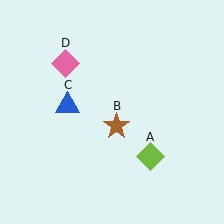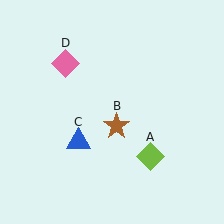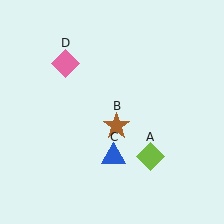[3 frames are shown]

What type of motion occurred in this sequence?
The blue triangle (object C) rotated counterclockwise around the center of the scene.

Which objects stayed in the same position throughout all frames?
Lime diamond (object A) and brown star (object B) and pink diamond (object D) remained stationary.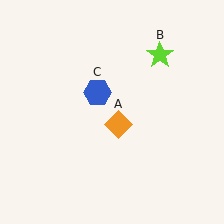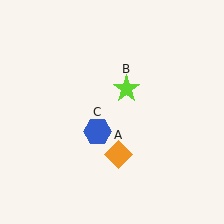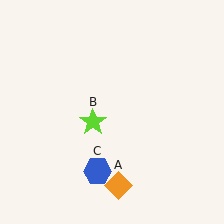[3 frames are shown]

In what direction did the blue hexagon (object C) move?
The blue hexagon (object C) moved down.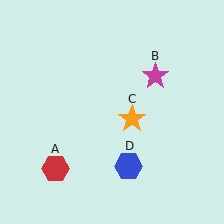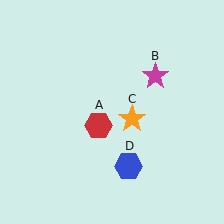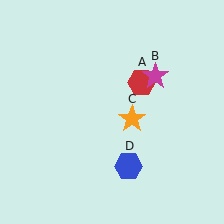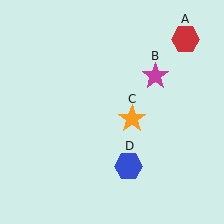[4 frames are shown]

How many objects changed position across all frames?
1 object changed position: red hexagon (object A).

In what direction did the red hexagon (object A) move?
The red hexagon (object A) moved up and to the right.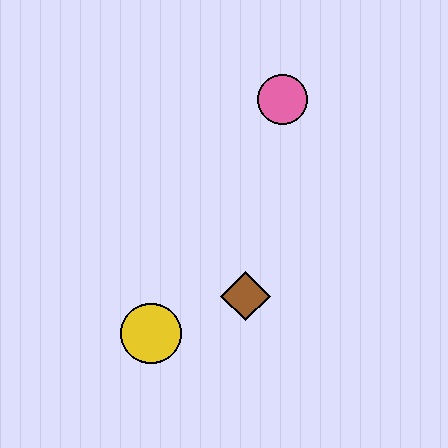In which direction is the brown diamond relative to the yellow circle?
The brown diamond is to the right of the yellow circle.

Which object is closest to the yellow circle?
The brown diamond is closest to the yellow circle.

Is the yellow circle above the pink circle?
No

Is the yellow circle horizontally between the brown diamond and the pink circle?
No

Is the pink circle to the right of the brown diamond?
Yes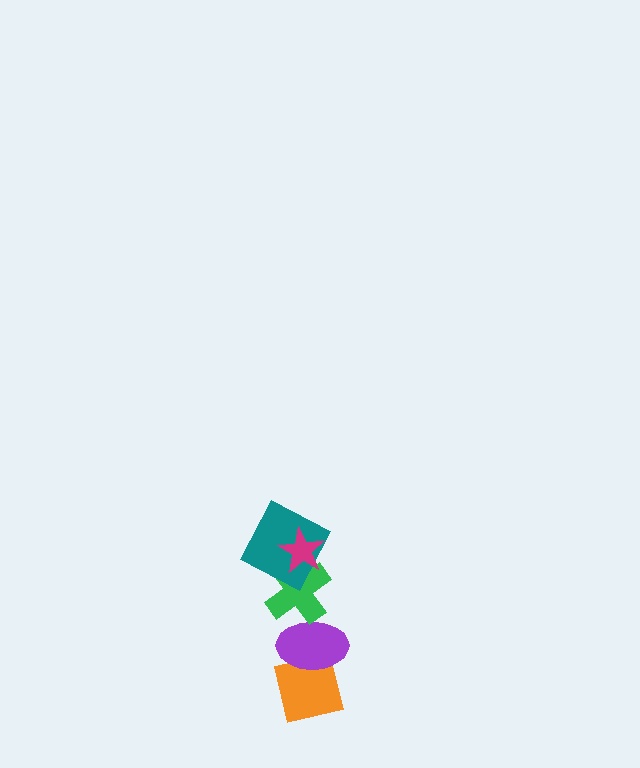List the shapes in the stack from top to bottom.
From top to bottom: the magenta star, the teal square, the green cross, the purple ellipse, the orange square.